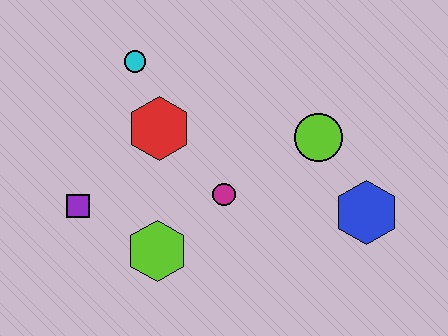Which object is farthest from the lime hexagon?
The blue hexagon is farthest from the lime hexagon.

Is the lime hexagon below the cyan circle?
Yes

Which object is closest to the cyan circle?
The red hexagon is closest to the cyan circle.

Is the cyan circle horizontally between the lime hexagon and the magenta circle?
No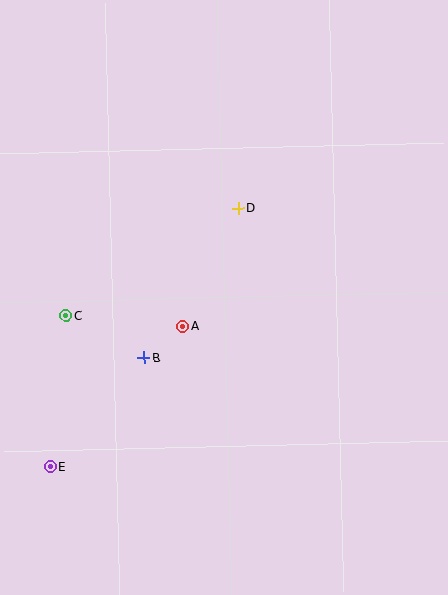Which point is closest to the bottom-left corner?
Point E is closest to the bottom-left corner.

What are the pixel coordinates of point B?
Point B is at (144, 358).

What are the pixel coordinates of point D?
Point D is at (238, 208).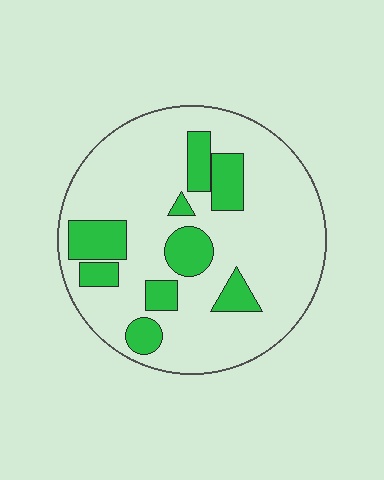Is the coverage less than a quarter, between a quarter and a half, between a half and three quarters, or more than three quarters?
Less than a quarter.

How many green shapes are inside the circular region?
9.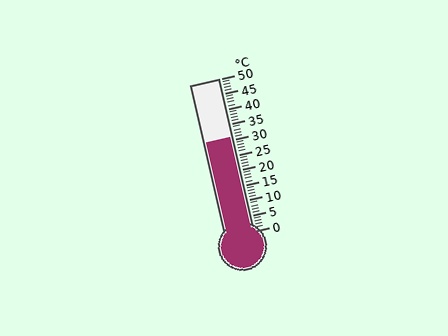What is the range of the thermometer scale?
The thermometer scale ranges from 0°C to 50°C.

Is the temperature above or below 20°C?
The temperature is above 20°C.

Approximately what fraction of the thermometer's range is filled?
The thermometer is filled to approximately 60% of its range.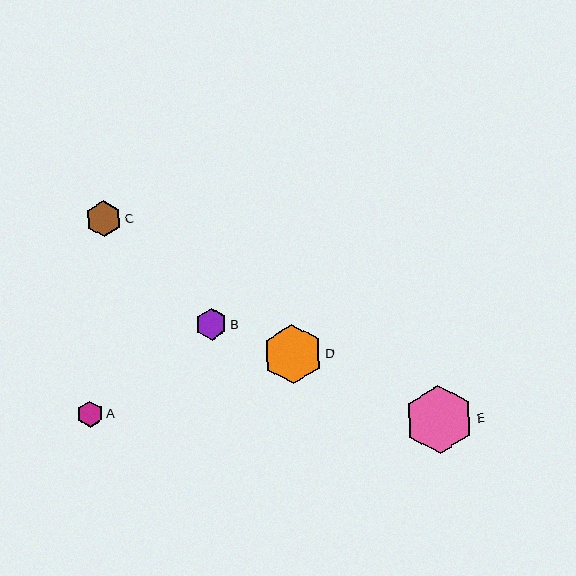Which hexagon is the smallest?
Hexagon A is the smallest with a size of approximately 26 pixels.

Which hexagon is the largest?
Hexagon E is the largest with a size of approximately 69 pixels.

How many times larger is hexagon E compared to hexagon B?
Hexagon E is approximately 2.2 times the size of hexagon B.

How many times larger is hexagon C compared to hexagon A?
Hexagon C is approximately 1.4 times the size of hexagon A.